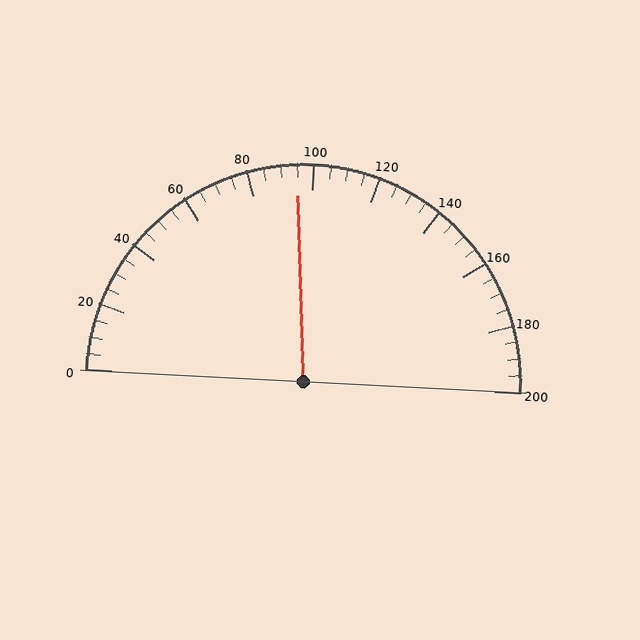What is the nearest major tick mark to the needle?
The nearest major tick mark is 100.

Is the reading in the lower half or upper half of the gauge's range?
The reading is in the lower half of the range (0 to 200).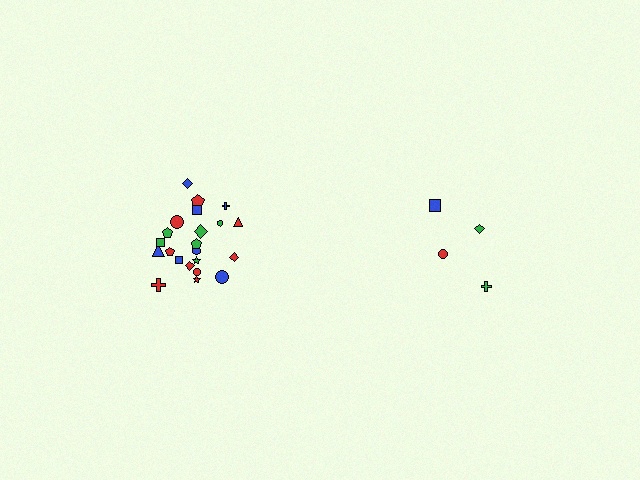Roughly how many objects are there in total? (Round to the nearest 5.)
Roughly 25 objects in total.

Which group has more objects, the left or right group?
The left group.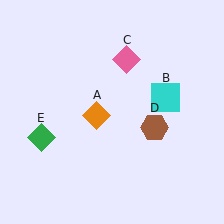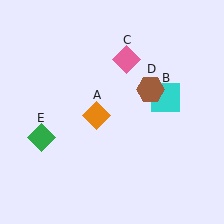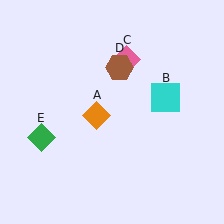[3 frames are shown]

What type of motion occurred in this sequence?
The brown hexagon (object D) rotated counterclockwise around the center of the scene.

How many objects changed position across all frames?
1 object changed position: brown hexagon (object D).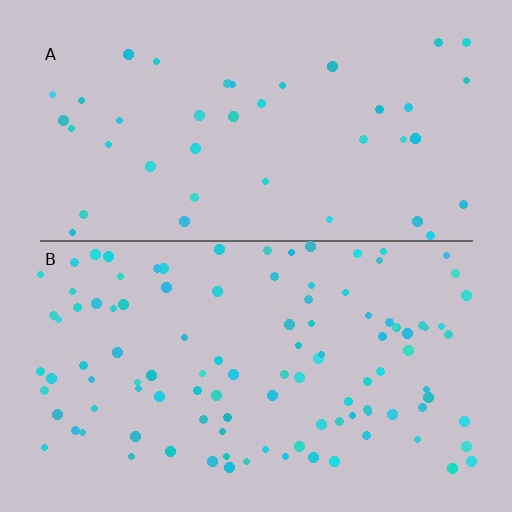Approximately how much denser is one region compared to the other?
Approximately 2.6× — region B over region A.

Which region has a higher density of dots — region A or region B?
B (the bottom).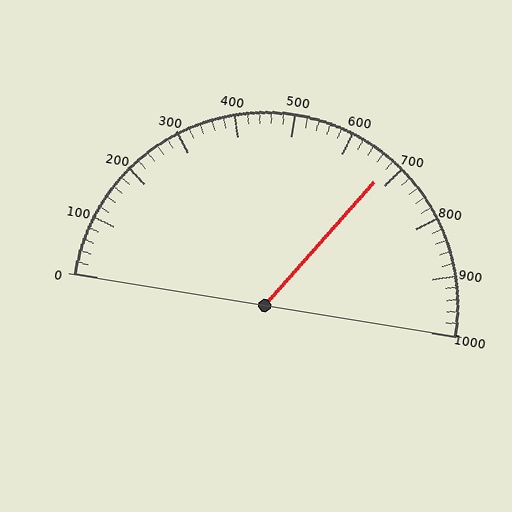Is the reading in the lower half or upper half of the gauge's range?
The reading is in the upper half of the range (0 to 1000).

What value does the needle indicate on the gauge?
The needle indicates approximately 680.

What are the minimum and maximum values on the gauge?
The gauge ranges from 0 to 1000.